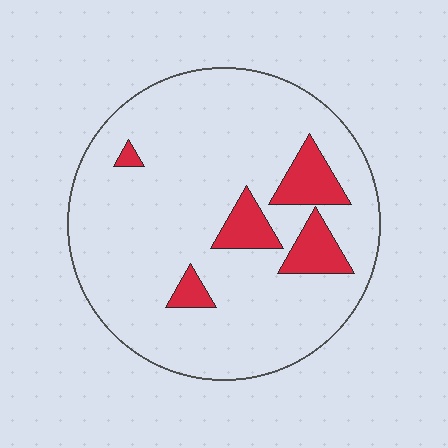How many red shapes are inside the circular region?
5.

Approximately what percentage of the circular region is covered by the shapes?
Approximately 15%.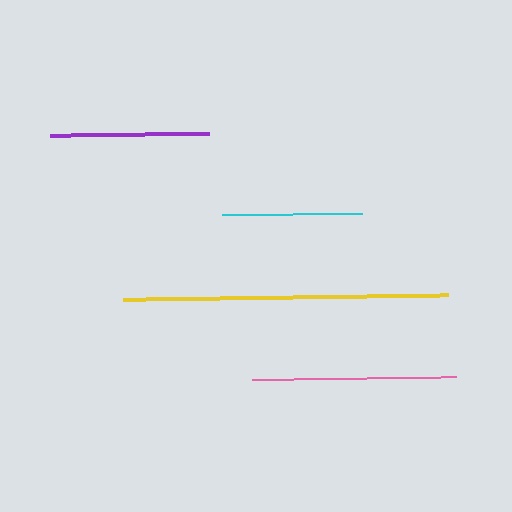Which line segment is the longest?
The yellow line is the longest at approximately 325 pixels.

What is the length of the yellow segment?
The yellow segment is approximately 325 pixels long.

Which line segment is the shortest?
The cyan line is the shortest at approximately 140 pixels.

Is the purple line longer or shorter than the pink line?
The pink line is longer than the purple line.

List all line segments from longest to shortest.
From longest to shortest: yellow, pink, purple, cyan.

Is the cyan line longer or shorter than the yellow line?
The yellow line is longer than the cyan line.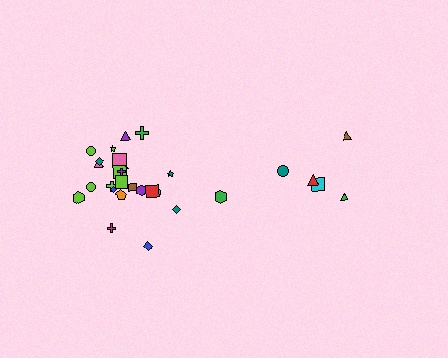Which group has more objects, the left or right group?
The left group.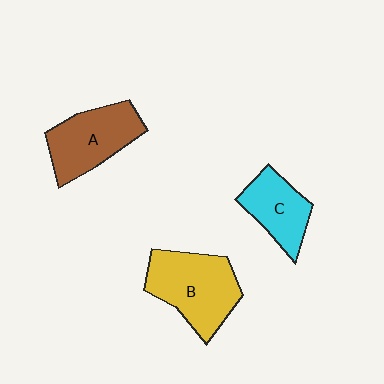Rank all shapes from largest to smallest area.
From largest to smallest: B (yellow), A (brown), C (cyan).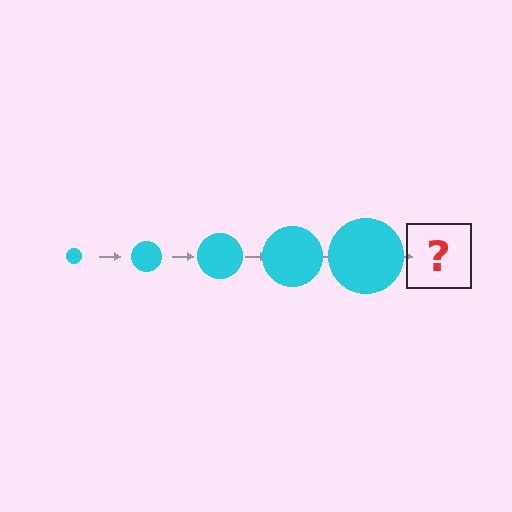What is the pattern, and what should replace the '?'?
The pattern is that the circle gets progressively larger each step. The '?' should be a cyan circle, larger than the previous one.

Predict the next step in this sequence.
The next step is a cyan circle, larger than the previous one.